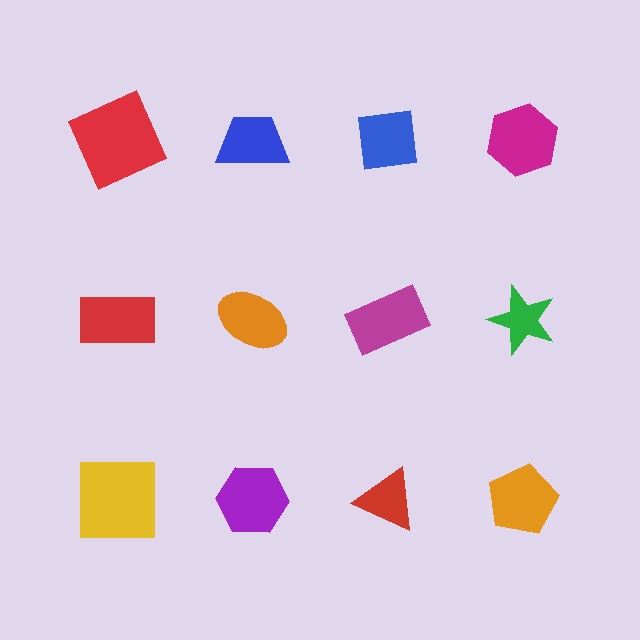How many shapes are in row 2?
4 shapes.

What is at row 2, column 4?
A green star.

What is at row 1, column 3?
A blue square.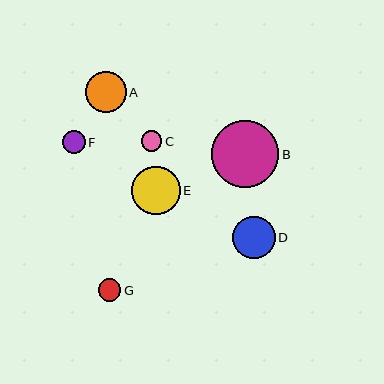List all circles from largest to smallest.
From largest to smallest: B, E, D, A, F, G, C.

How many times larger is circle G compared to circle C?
Circle G is approximately 1.1 times the size of circle C.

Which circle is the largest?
Circle B is the largest with a size of approximately 67 pixels.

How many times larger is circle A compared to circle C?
Circle A is approximately 2.0 times the size of circle C.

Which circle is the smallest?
Circle C is the smallest with a size of approximately 21 pixels.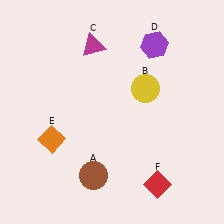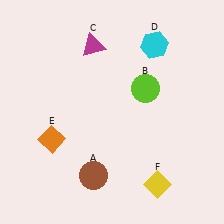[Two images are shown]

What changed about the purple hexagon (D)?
In Image 1, D is purple. In Image 2, it changed to cyan.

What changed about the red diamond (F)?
In Image 1, F is red. In Image 2, it changed to yellow.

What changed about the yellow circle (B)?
In Image 1, B is yellow. In Image 2, it changed to lime.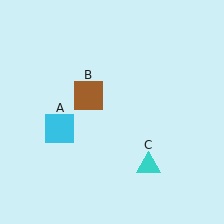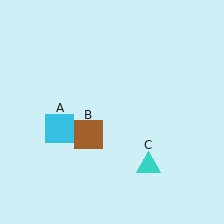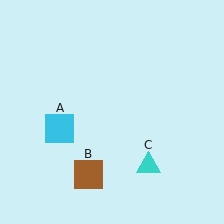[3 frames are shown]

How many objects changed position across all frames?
1 object changed position: brown square (object B).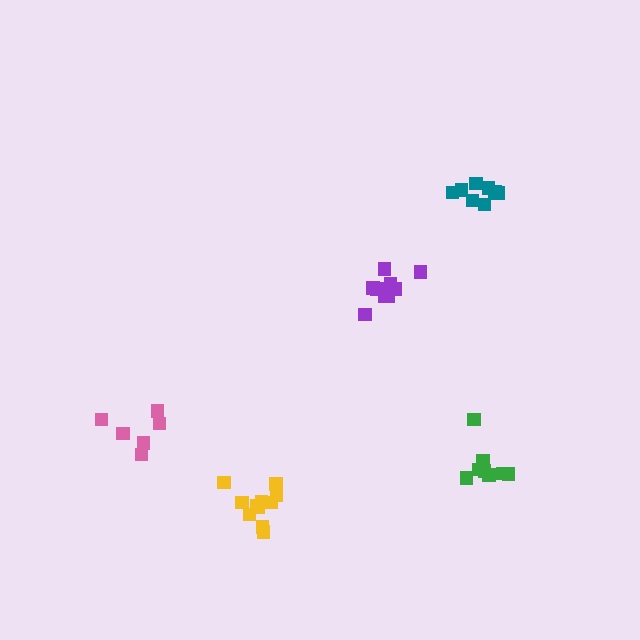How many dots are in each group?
Group 1: 9 dots, Group 2: 6 dots, Group 3: 9 dots, Group 4: 11 dots, Group 5: 8 dots (43 total).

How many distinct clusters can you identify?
There are 5 distinct clusters.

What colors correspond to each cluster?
The clusters are colored: purple, pink, teal, yellow, green.